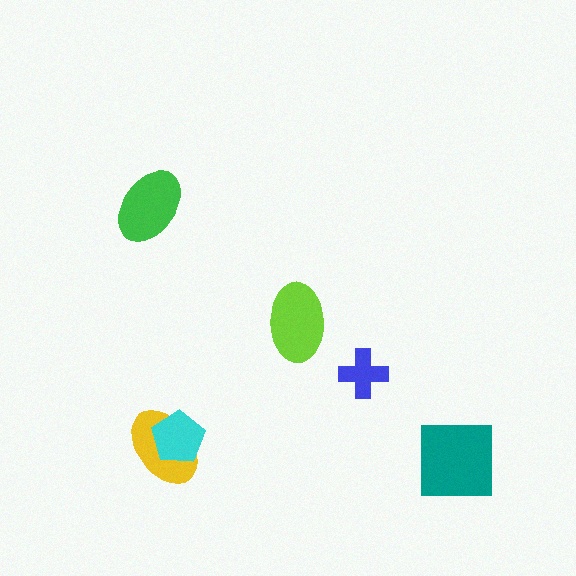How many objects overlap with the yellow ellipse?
1 object overlaps with the yellow ellipse.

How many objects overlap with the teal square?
0 objects overlap with the teal square.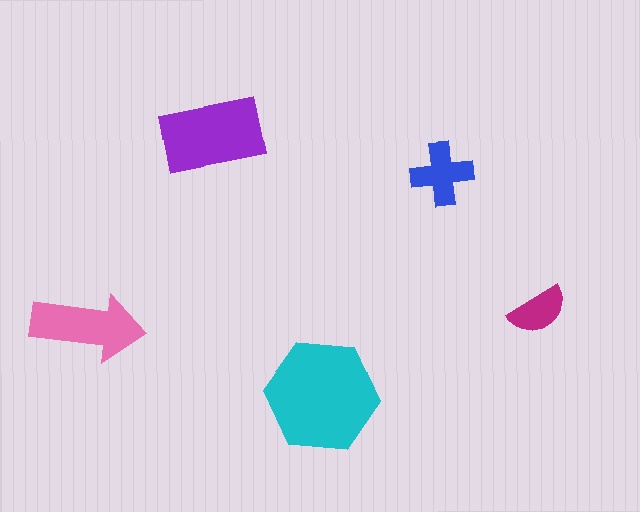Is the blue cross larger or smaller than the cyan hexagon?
Smaller.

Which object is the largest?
The cyan hexagon.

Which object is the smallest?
The magenta semicircle.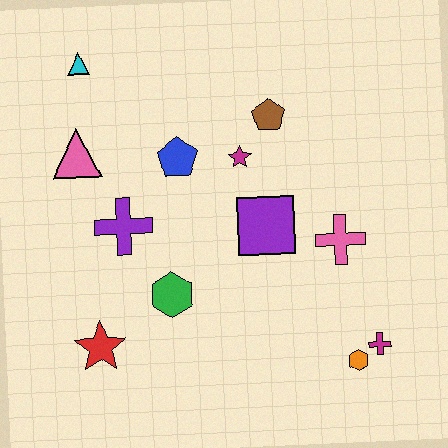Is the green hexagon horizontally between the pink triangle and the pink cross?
Yes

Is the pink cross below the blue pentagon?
Yes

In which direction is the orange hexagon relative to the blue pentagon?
The orange hexagon is below the blue pentagon.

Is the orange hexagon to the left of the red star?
No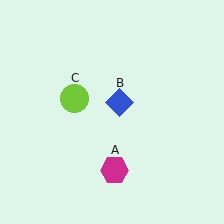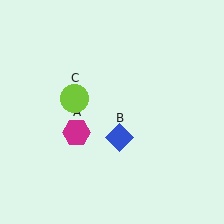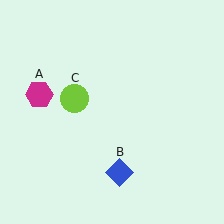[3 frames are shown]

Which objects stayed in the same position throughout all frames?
Lime circle (object C) remained stationary.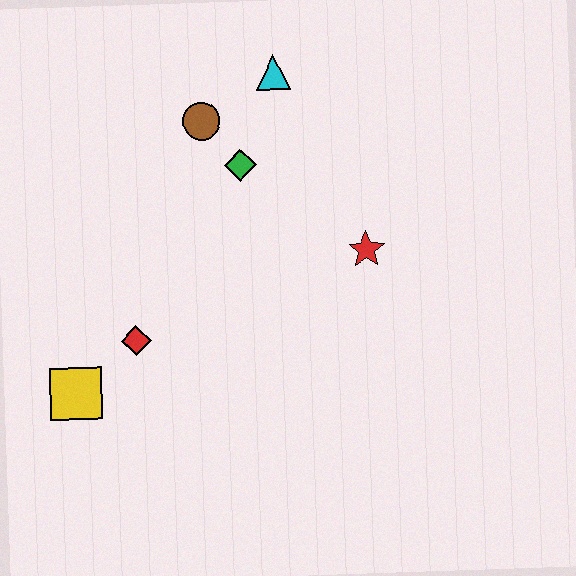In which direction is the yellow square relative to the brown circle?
The yellow square is below the brown circle.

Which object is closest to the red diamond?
The yellow square is closest to the red diamond.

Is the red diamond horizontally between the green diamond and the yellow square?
Yes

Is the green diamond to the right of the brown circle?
Yes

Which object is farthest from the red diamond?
The cyan triangle is farthest from the red diamond.